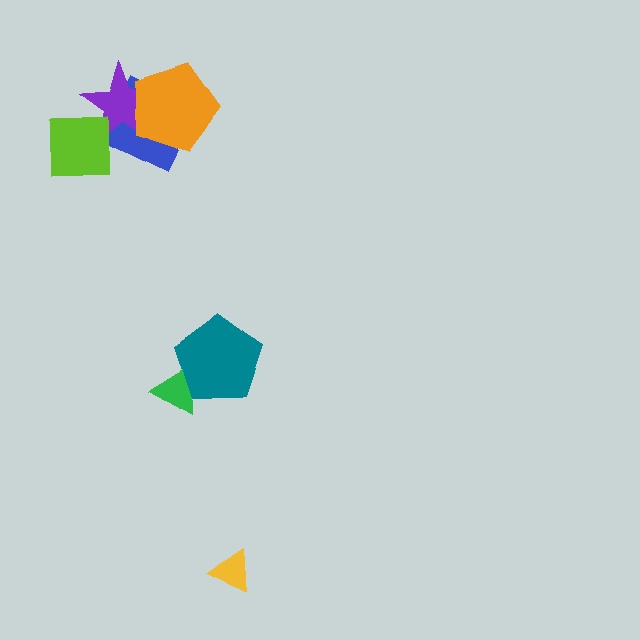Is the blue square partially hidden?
Yes, it is partially covered by another shape.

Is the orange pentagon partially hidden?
No, no other shape covers it.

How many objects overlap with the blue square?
2 objects overlap with the blue square.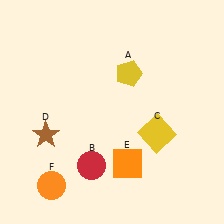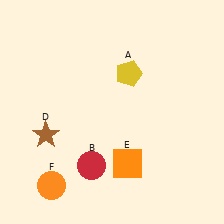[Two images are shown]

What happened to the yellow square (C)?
The yellow square (C) was removed in Image 2. It was in the bottom-right area of Image 1.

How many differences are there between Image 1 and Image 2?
There is 1 difference between the two images.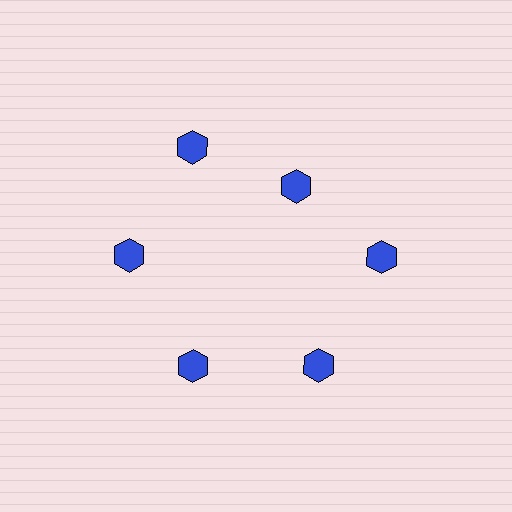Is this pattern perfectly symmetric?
No. The 6 blue hexagons are arranged in a ring, but one element near the 1 o'clock position is pulled inward toward the center, breaking the 6-fold rotational symmetry.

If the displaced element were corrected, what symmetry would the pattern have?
It would have 6-fold rotational symmetry — the pattern would map onto itself every 60 degrees.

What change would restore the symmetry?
The symmetry would be restored by moving it outward, back onto the ring so that all 6 hexagons sit at equal angles and equal distance from the center.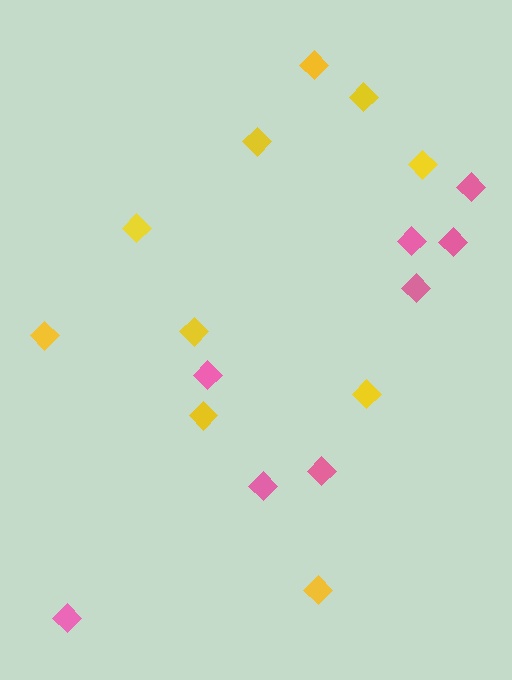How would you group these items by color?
There are 2 groups: one group of pink diamonds (8) and one group of yellow diamonds (10).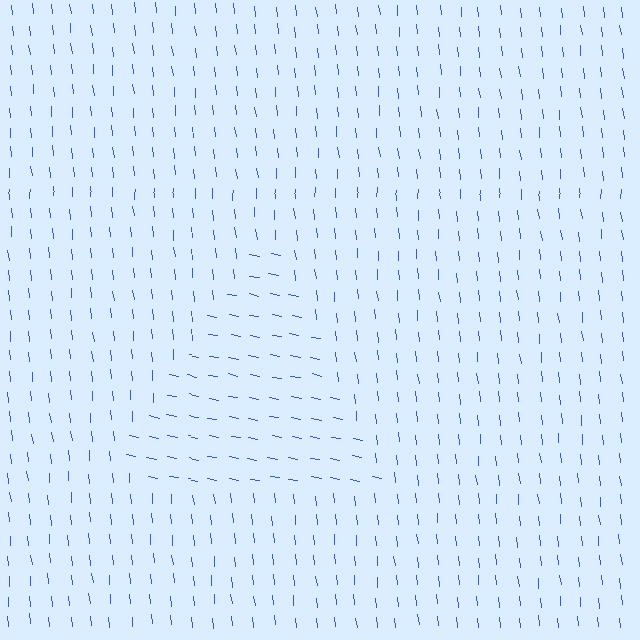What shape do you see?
I see a triangle.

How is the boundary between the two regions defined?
The boundary is defined purely by a change in line orientation (approximately 73 degrees difference). All lines are the same color and thickness.